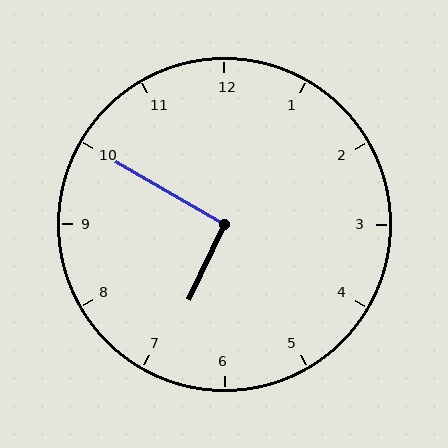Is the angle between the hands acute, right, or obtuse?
It is right.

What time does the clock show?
6:50.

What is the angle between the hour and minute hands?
Approximately 95 degrees.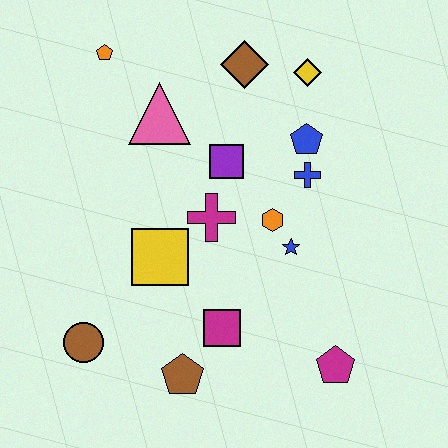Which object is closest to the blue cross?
The blue pentagon is closest to the blue cross.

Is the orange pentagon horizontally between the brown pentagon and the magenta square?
No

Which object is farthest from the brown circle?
The yellow diamond is farthest from the brown circle.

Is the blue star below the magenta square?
No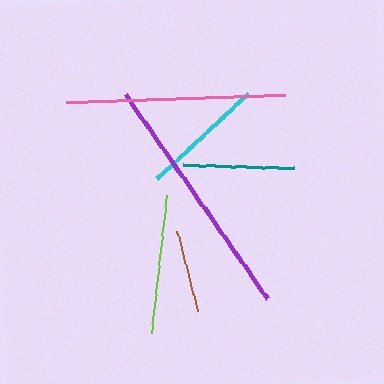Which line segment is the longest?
The purple line is the longest at approximately 248 pixels.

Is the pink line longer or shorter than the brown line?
The pink line is longer than the brown line.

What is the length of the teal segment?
The teal segment is approximately 111 pixels long.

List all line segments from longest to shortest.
From longest to shortest: purple, pink, lime, cyan, teal, brown.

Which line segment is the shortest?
The brown line is the shortest at approximately 83 pixels.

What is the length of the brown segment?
The brown segment is approximately 83 pixels long.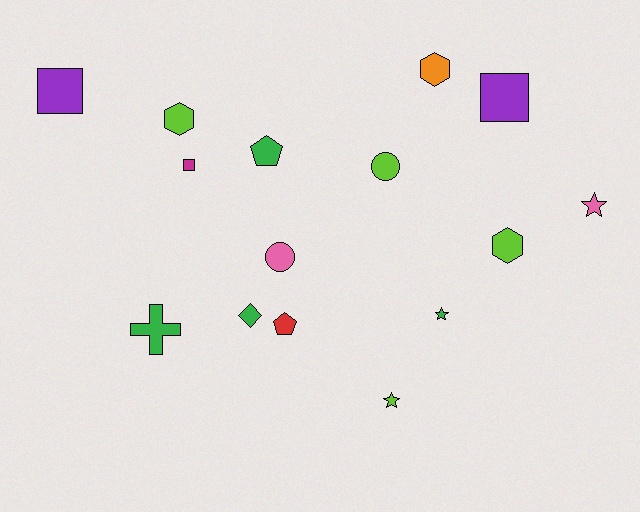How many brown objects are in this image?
There are no brown objects.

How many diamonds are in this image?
There is 1 diamond.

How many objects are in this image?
There are 15 objects.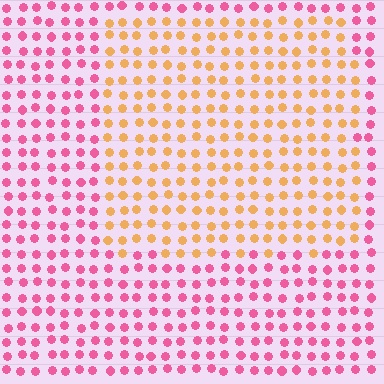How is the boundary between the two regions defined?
The boundary is defined purely by a slight shift in hue (about 61 degrees). Spacing, size, and orientation are identical on both sides.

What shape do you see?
I see a rectangle.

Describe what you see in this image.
The image is filled with small pink elements in a uniform arrangement. A rectangle-shaped region is visible where the elements are tinted to a slightly different hue, forming a subtle color boundary.